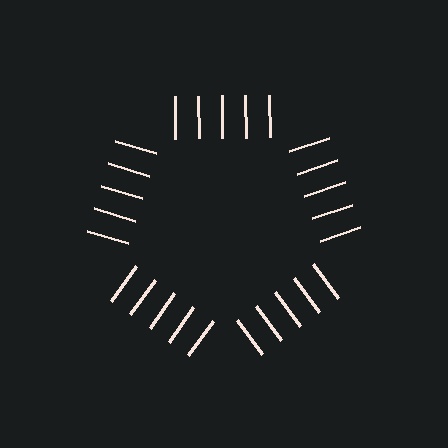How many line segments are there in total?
25 — 5 along each of the 5 edges.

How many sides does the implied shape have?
5 sides — the line-ends trace a pentagon.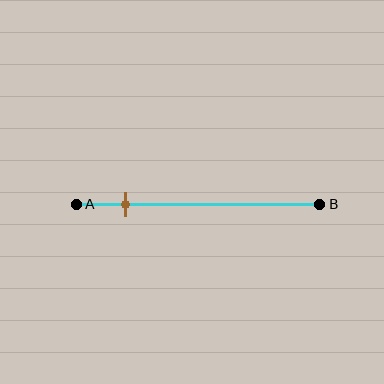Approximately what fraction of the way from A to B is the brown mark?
The brown mark is approximately 20% of the way from A to B.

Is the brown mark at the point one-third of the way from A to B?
No, the mark is at about 20% from A, not at the 33% one-third point.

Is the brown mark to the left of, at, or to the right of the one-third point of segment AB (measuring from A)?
The brown mark is to the left of the one-third point of segment AB.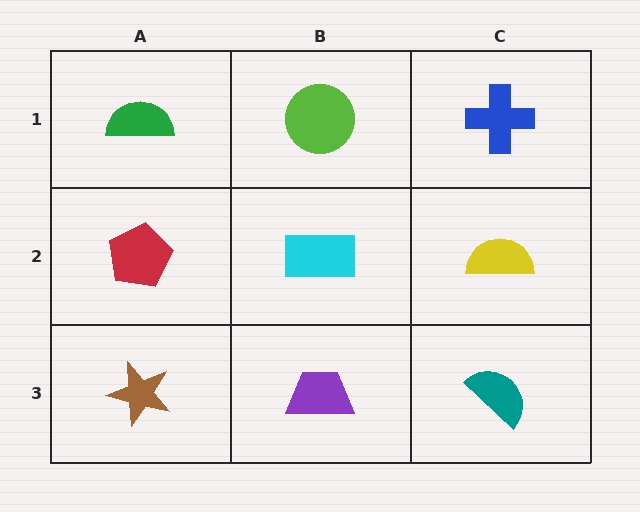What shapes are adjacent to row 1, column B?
A cyan rectangle (row 2, column B), a green semicircle (row 1, column A), a blue cross (row 1, column C).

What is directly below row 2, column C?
A teal semicircle.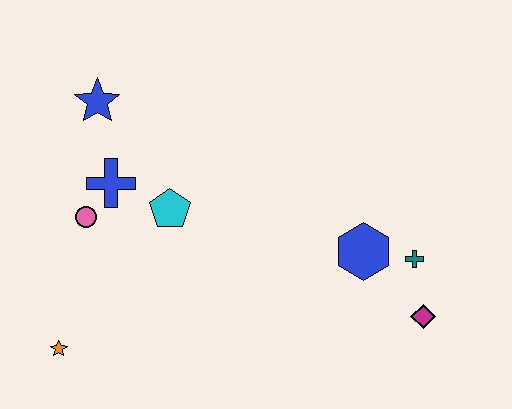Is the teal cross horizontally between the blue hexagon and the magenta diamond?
Yes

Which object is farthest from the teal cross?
The orange star is farthest from the teal cross.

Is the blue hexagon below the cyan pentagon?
Yes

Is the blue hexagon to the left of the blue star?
No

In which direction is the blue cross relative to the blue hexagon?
The blue cross is to the left of the blue hexagon.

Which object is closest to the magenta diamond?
The teal cross is closest to the magenta diamond.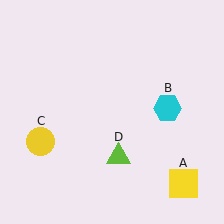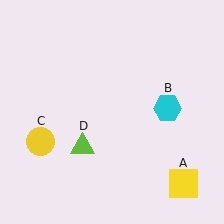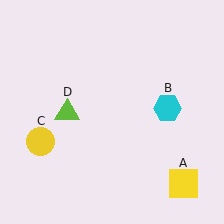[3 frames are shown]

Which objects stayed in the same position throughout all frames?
Yellow square (object A) and cyan hexagon (object B) and yellow circle (object C) remained stationary.